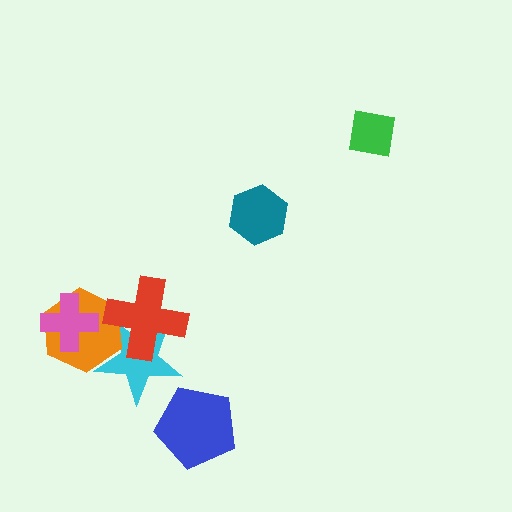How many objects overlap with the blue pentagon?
0 objects overlap with the blue pentagon.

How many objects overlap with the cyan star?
2 objects overlap with the cyan star.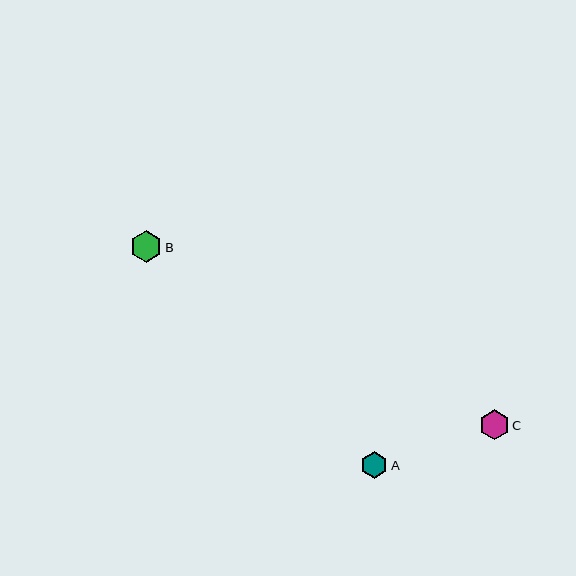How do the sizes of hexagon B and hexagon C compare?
Hexagon B and hexagon C are approximately the same size.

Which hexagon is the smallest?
Hexagon A is the smallest with a size of approximately 27 pixels.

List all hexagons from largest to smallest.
From largest to smallest: B, C, A.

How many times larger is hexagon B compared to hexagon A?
Hexagon B is approximately 1.2 times the size of hexagon A.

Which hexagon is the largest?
Hexagon B is the largest with a size of approximately 32 pixels.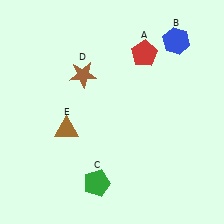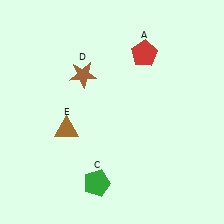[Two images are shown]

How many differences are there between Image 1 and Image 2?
There is 1 difference between the two images.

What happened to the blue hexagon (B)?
The blue hexagon (B) was removed in Image 2. It was in the top-right area of Image 1.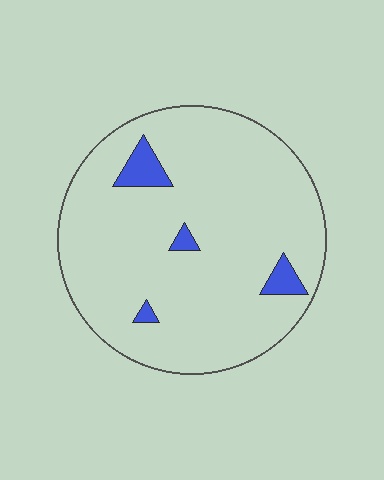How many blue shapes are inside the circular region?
4.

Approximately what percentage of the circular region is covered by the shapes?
Approximately 5%.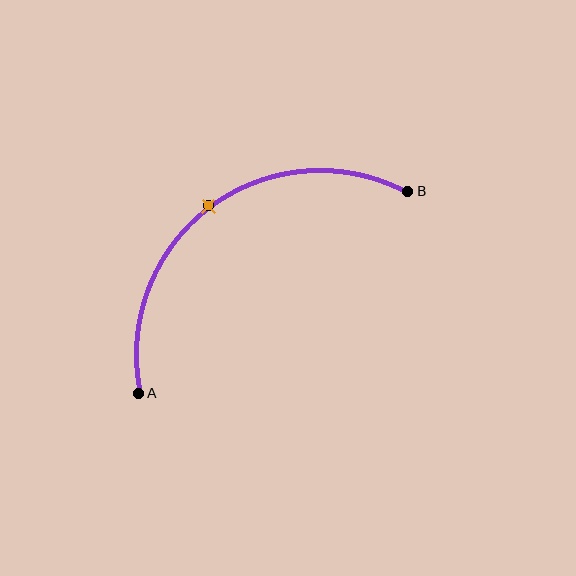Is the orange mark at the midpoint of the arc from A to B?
Yes. The orange mark lies on the arc at equal arc-length from both A and B — it is the arc midpoint.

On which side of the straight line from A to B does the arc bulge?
The arc bulges above and to the left of the straight line connecting A and B.